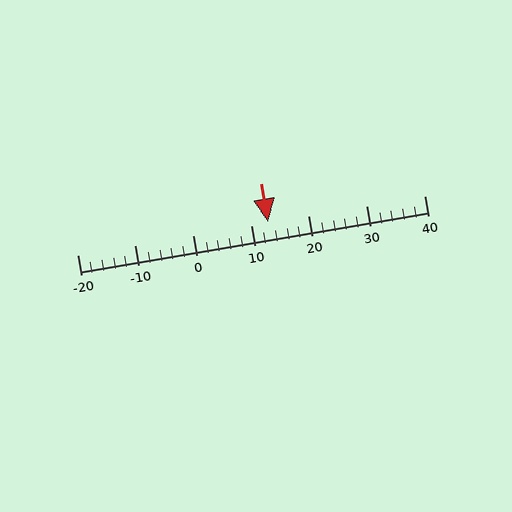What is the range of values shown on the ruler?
The ruler shows values from -20 to 40.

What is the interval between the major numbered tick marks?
The major tick marks are spaced 10 units apart.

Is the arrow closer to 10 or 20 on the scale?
The arrow is closer to 10.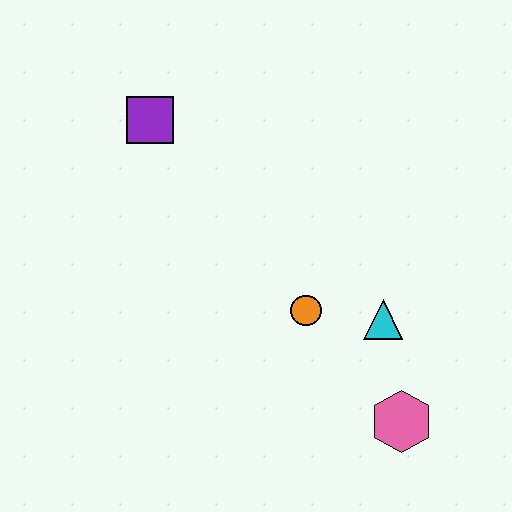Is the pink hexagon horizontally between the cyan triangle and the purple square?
No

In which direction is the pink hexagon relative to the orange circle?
The pink hexagon is below the orange circle.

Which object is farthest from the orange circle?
The purple square is farthest from the orange circle.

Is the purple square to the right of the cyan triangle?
No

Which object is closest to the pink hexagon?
The cyan triangle is closest to the pink hexagon.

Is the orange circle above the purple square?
No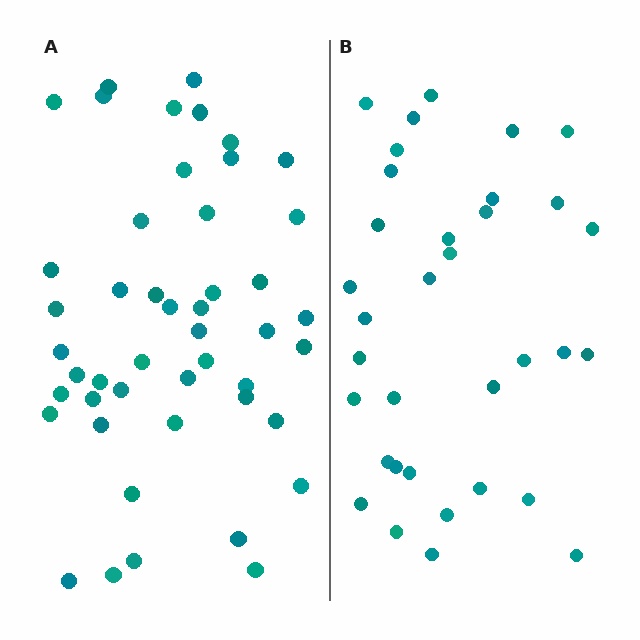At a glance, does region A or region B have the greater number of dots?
Region A (the left region) has more dots.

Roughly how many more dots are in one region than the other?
Region A has approximately 15 more dots than region B.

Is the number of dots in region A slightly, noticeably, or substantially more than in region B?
Region A has noticeably more, but not dramatically so. The ratio is roughly 1.4 to 1.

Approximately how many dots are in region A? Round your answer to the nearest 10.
About 50 dots. (The exact count is 47, which rounds to 50.)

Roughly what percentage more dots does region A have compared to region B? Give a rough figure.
About 40% more.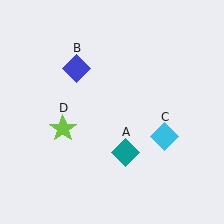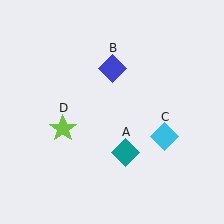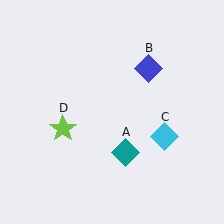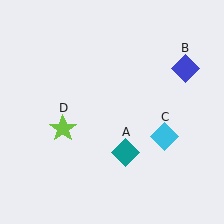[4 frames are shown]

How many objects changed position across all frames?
1 object changed position: blue diamond (object B).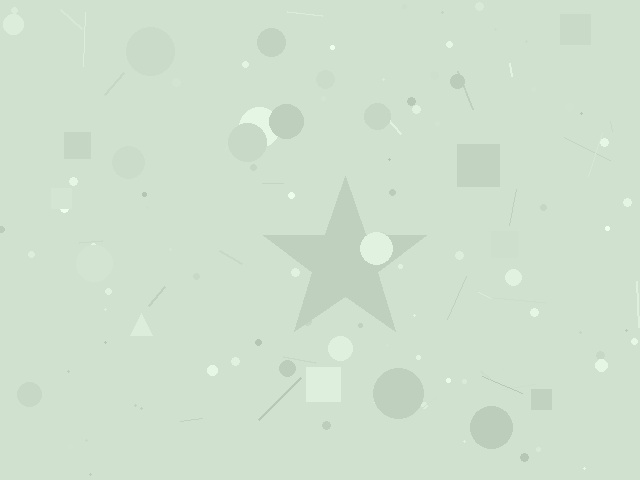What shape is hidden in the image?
A star is hidden in the image.